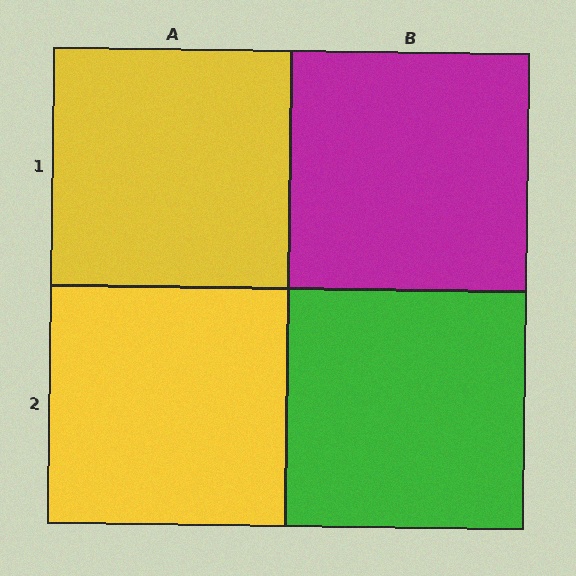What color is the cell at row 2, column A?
Yellow.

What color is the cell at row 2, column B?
Green.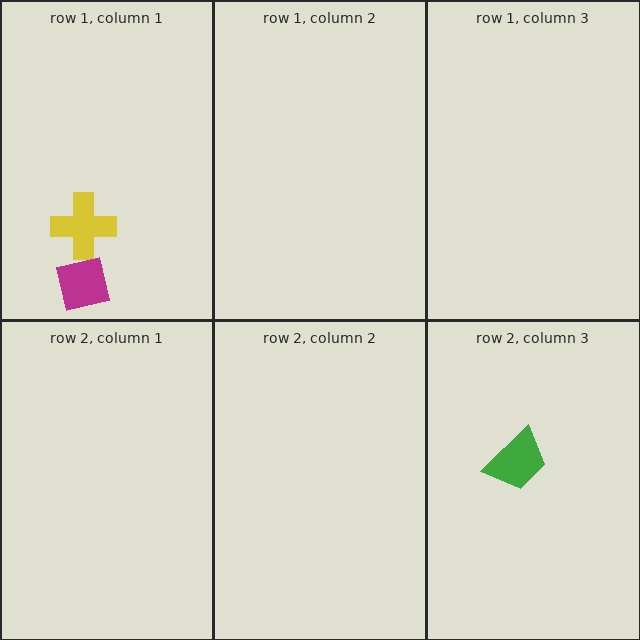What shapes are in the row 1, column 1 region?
The yellow cross, the magenta square.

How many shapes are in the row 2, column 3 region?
1.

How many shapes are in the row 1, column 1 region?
2.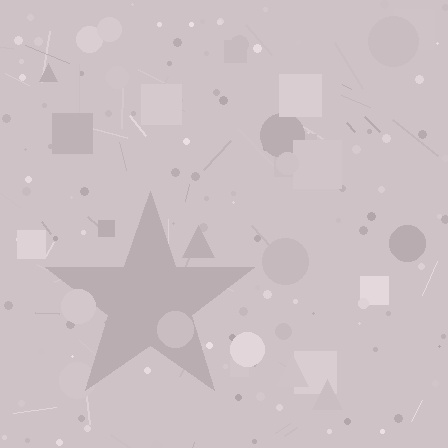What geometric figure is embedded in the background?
A star is embedded in the background.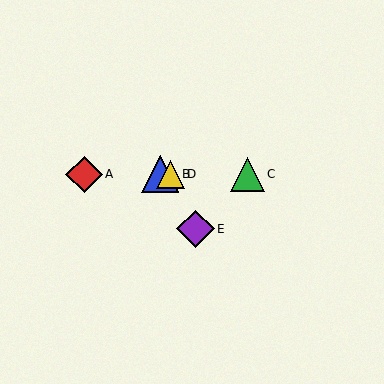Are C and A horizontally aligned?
Yes, both are at y≈174.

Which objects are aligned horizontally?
Objects A, B, C, D are aligned horizontally.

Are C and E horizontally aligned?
No, C is at y≈174 and E is at y≈229.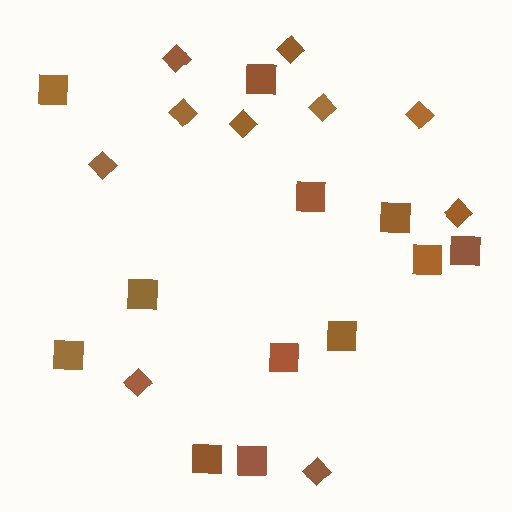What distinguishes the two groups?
There are 2 groups: one group of diamonds (10) and one group of squares (12).